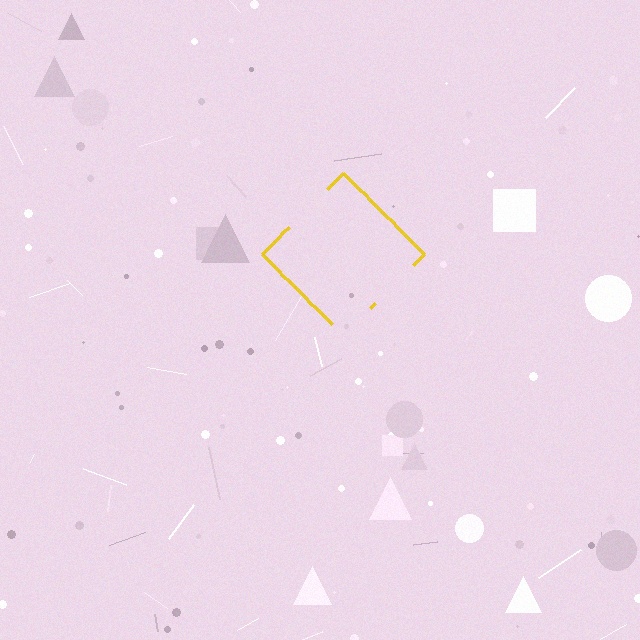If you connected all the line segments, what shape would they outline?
They would outline a diamond.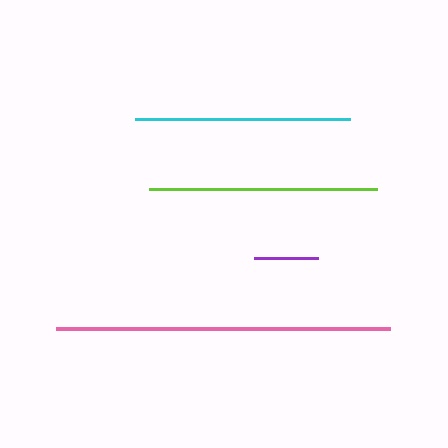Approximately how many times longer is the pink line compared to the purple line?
The pink line is approximately 5.2 times the length of the purple line.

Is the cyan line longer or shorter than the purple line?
The cyan line is longer than the purple line.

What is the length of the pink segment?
The pink segment is approximately 334 pixels long.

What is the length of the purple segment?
The purple segment is approximately 64 pixels long.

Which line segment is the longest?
The pink line is the longest at approximately 334 pixels.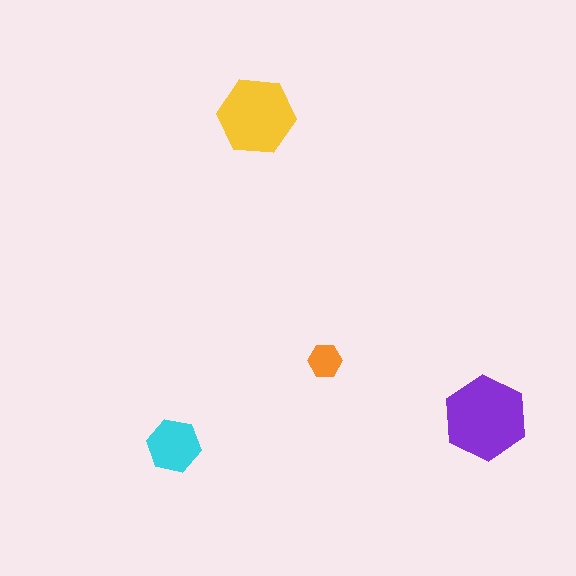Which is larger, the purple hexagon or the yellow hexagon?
The purple one.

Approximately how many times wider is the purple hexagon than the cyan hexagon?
About 1.5 times wider.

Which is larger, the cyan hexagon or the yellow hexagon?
The yellow one.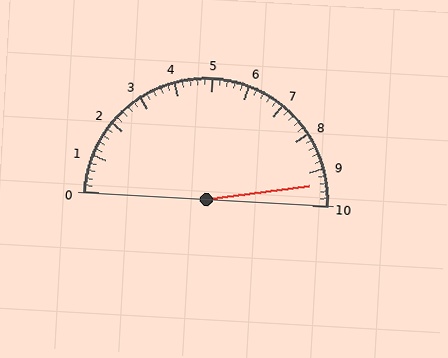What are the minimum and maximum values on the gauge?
The gauge ranges from 0 to 10.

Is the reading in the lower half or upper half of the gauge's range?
The reading is in the upper half of the range (0 to 10).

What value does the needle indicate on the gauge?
The needle indicates approximately 9.4.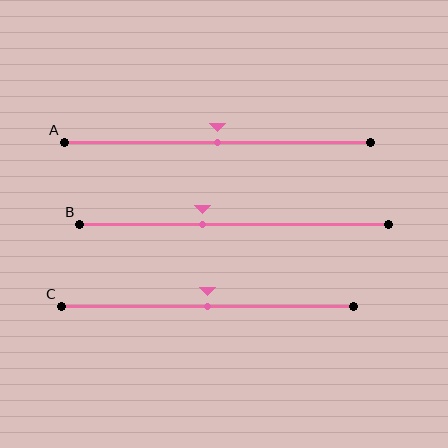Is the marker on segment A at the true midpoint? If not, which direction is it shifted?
Yes, the marker on segment A is at the true midpoint.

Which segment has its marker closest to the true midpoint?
Segment A has its marker closest to the true midpoint.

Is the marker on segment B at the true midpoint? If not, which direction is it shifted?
No, the marker on segment B is shifted to the left by about 10% of the segment length.